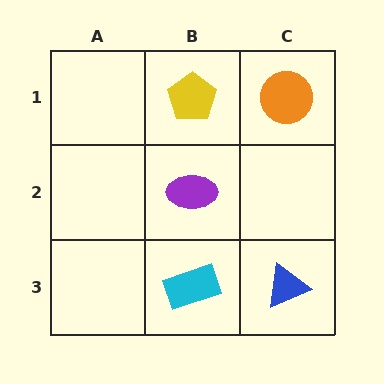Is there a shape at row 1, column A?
No, that cell is empty.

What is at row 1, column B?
A yellow pentagon.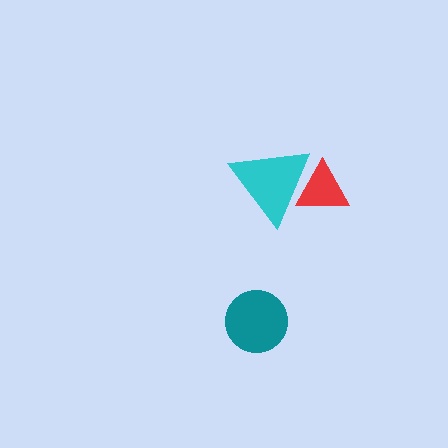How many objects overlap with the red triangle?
1 object overlaps with the red triangle.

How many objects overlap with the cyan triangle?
1 object overlaps with the cyan triangle.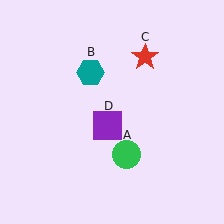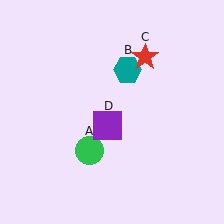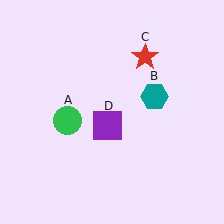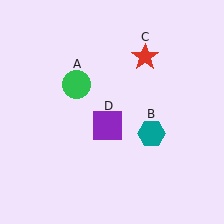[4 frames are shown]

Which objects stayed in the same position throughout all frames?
Red star (object C) and purple square (object D) remained stationary.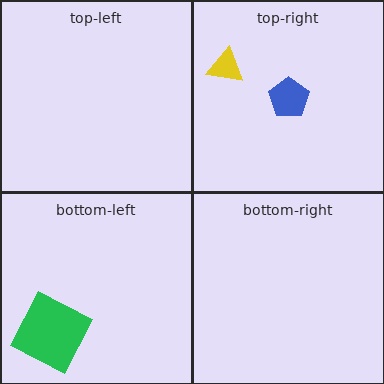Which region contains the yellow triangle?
The top-right region.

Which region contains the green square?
The bottom-left region.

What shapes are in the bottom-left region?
The green square.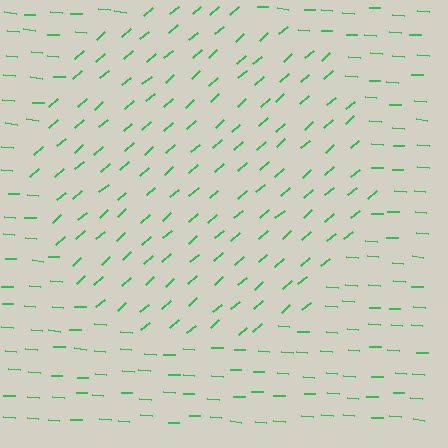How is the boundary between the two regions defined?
The boundary is defined purely by a change in line orientation (approximately 45 degrees difference). All lines are the same color and thickness.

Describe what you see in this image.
The image is filled with small green line segments. A circle region in the image has lines oriented differently from the surrounding lines, creating a visible texture boundary.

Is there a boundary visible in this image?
Yes, there is a texture boundary formed by a change in line orientation.